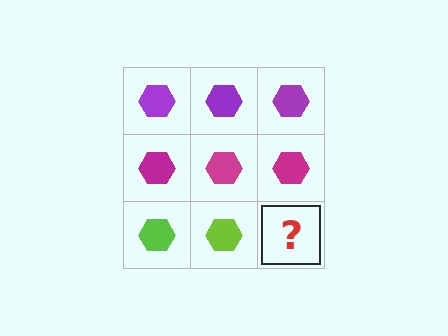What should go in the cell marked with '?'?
The missing cell should contain a lime hexagon.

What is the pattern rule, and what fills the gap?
The rule is that each row has a consistent color. The gap should be filled with a lime hexagon.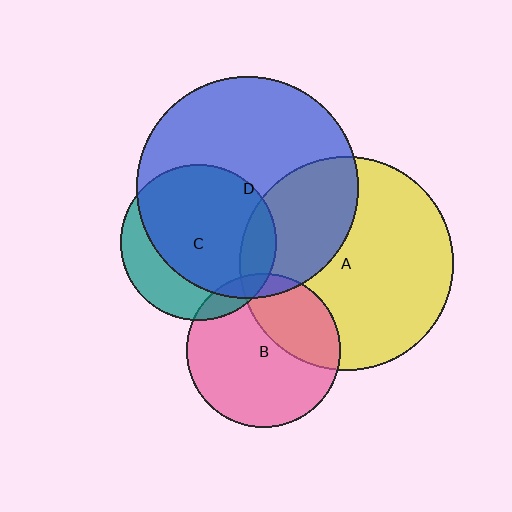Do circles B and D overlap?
Yes.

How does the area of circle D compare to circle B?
Approximately 2.1 times.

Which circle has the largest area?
Circle D (blue).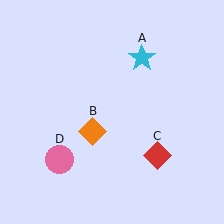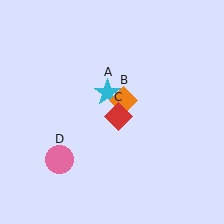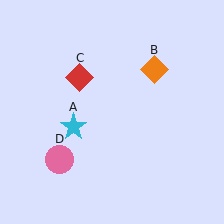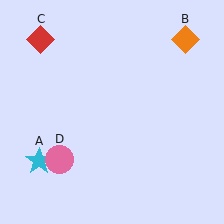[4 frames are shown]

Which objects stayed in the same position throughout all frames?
Pink circle (object D) remained stationary.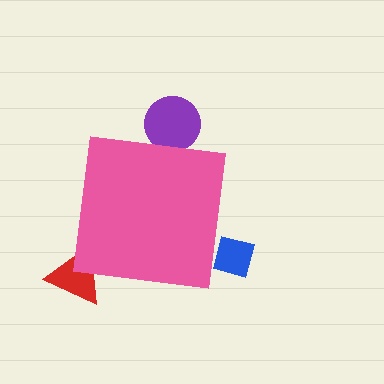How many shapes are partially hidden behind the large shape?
3 shapes are partially hidden.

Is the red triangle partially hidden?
Yes, the red triangle is partially hidden behind the pink square.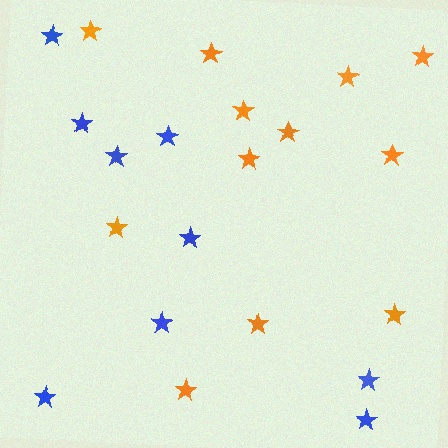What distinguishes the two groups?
There are 2 groups: one group of orange stars (12) and one group of blue stars (9).